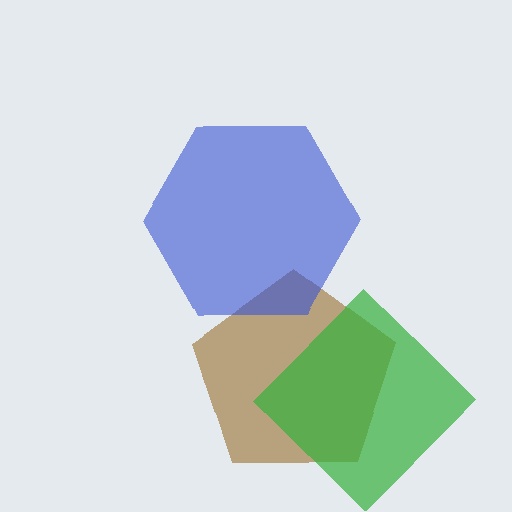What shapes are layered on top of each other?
The layered shapes are: a brown pentagon, a blue hexagon, a green diamond.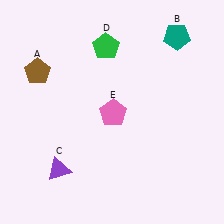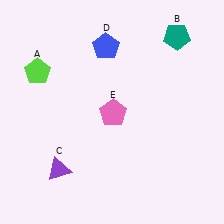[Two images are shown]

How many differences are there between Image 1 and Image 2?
There are 2 differences between the two images.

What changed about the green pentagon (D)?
In Image 1, D is green. In Image 2, it changed to blue.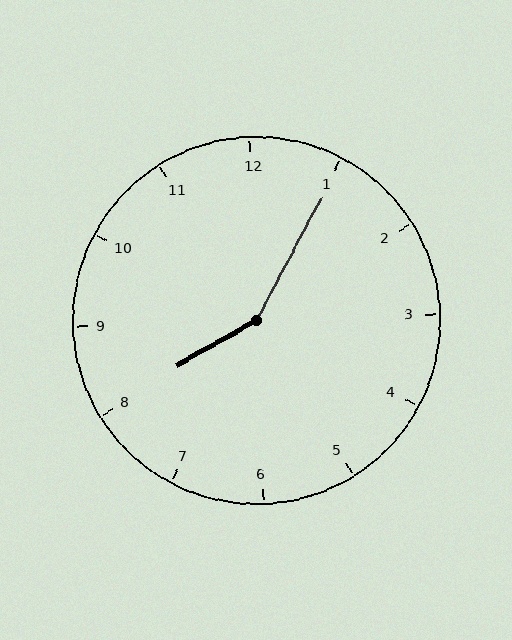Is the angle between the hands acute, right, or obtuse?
It is obtuse.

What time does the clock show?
8:05.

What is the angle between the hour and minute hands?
Approximately 148 degrees.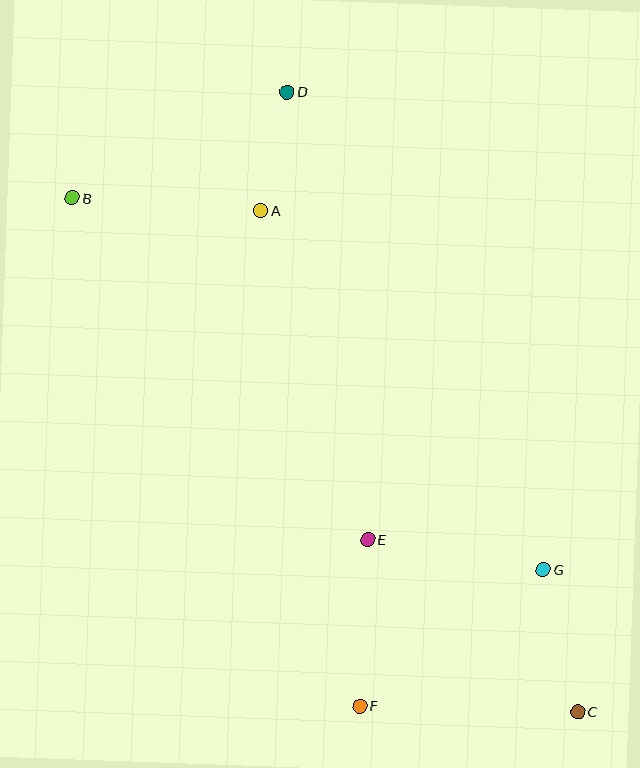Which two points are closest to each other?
Points A and D are closest to each other.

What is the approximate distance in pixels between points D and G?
The distance between D and G is approximately 542 pixels.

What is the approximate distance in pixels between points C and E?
The distance between C and E is approximately 271 pixels.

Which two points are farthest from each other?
Points B and C are farthest from each other.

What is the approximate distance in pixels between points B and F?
The distance between B and F is approximately 584 pixels.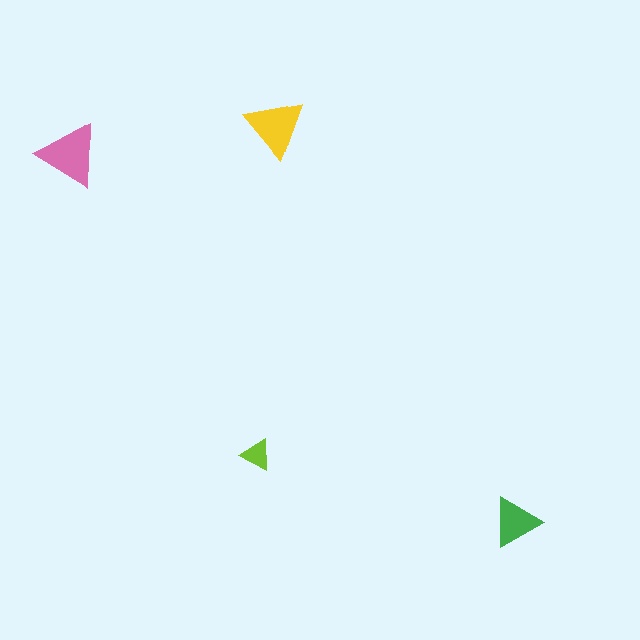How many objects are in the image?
There are 4 objects in the image.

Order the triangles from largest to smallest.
the pink one, the yellow one, the green one, the lime one.